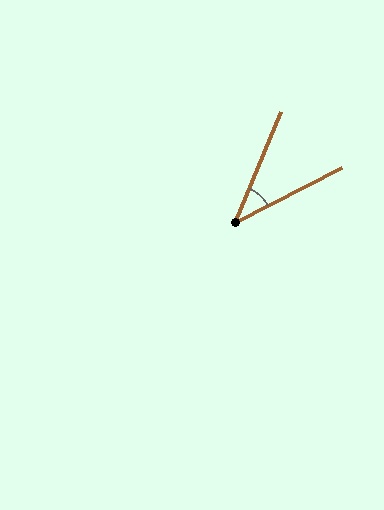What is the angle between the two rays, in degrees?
Approximately 40 degrees.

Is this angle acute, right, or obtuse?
It is acute.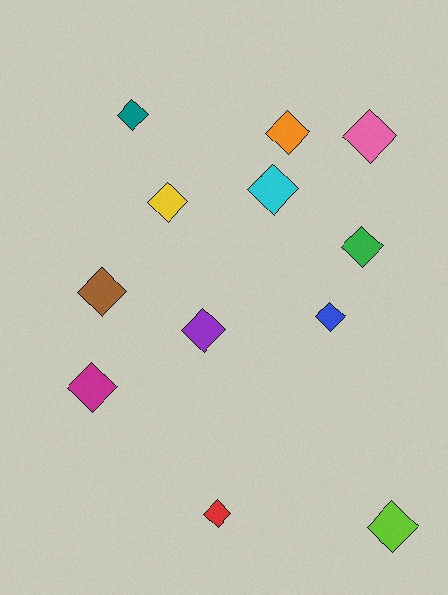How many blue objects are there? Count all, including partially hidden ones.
There is 1 blue object.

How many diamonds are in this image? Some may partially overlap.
There are 12 diamonds.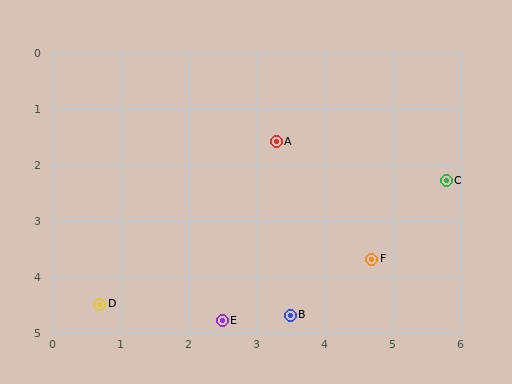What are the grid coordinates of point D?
Point D is at approximately (0.7, 4.5).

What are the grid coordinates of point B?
Point B is at approximately (3.5, 4.7).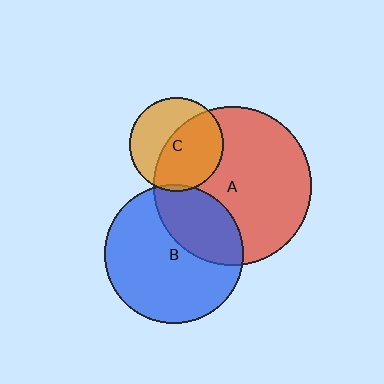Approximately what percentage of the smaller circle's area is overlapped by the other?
Approximately 55%.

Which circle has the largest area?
Circle A (red).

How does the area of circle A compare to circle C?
Approximately 2.8 times.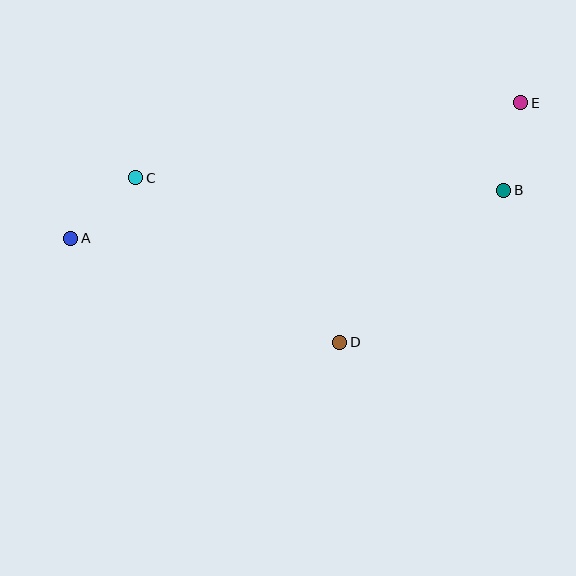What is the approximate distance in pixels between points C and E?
The distance between C and E is approximately 392 pixels.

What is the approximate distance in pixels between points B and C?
The distance between B and C is approximately 368 pixels.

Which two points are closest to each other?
Points A and C are closest to each other.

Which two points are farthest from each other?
Points A and E are farthest from each other.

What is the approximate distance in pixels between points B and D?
The distance between B and D is approximately 223 pixels.